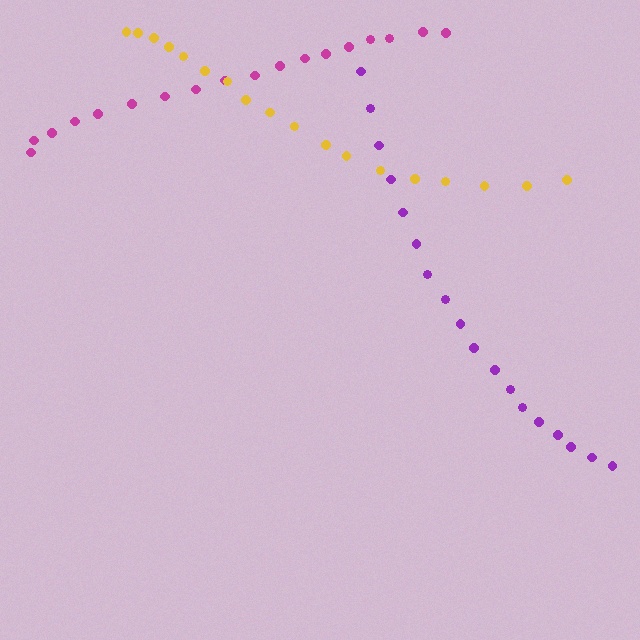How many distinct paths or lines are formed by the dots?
There are 3 distinct paths.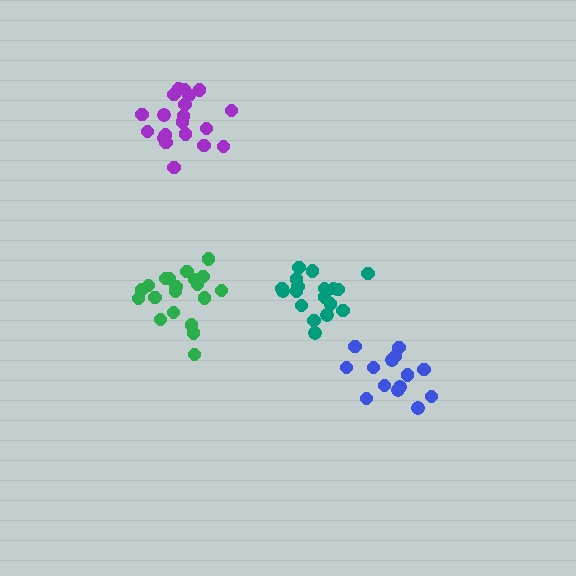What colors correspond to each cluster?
The clusters are colored: purple, blue, green, teal.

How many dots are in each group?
Group 1: 20 dots, Group 2: 14 dots, Group 3: 20 dots, Group 4: 19 dots (73 total).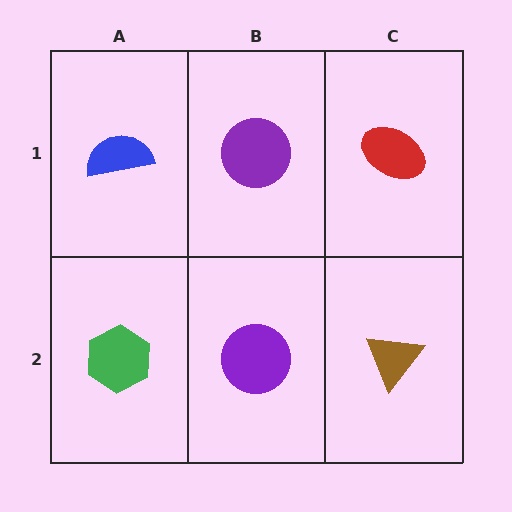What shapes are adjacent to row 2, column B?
A purple circle (row 1, column B), a green hexagon (row 2, column A), a brown triangle (row 2, column C).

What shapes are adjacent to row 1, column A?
A green hexagon (row 2, column A), a purple circle (row 1, column B).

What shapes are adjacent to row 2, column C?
A red ellipse (row 1, column C), a purple circle (row 2, column B).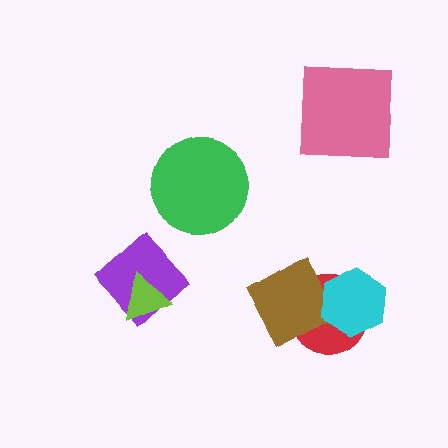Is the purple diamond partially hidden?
Yes, it is partially covered by another shape.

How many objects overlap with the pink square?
0 objects overlap with the pink square.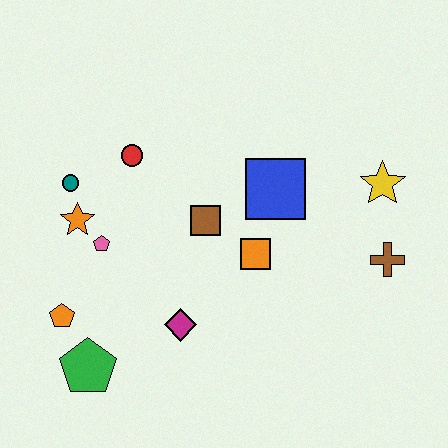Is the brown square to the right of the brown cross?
No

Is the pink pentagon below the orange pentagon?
No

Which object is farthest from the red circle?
The brown cross is farthest from the red circle.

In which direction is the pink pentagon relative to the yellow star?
The pink pentagon is to the left of the yellow star.